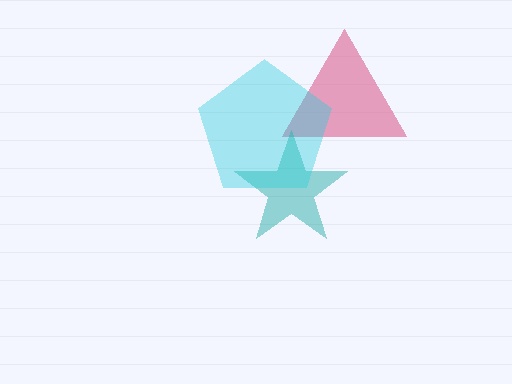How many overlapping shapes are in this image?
There are 3 overlapping shapes in the image.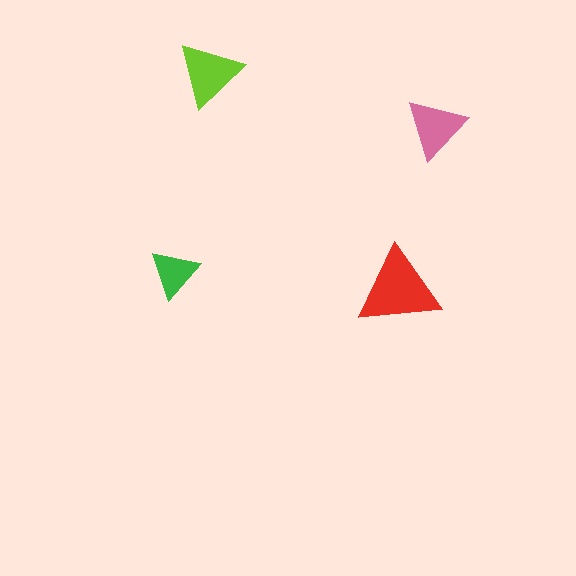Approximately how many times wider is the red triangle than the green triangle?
About 1.5 times wider.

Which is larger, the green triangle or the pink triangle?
The pink one.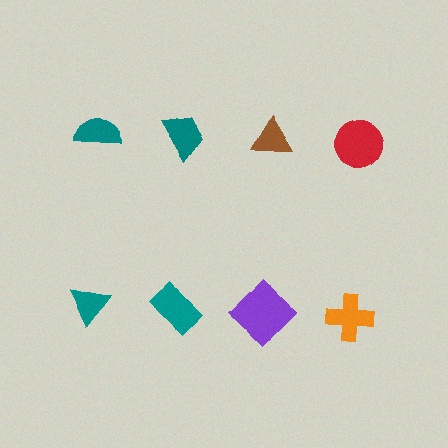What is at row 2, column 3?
A purple diamond.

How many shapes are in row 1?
4 shapes.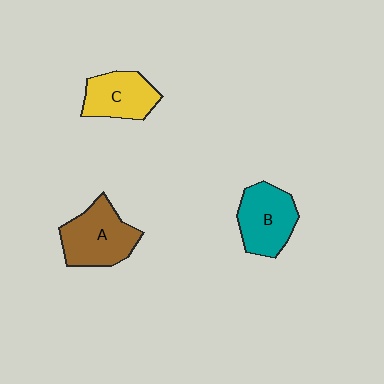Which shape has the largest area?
Shape A (brown).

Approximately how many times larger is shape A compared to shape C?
Approximately 1.3 times.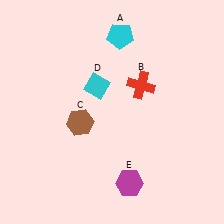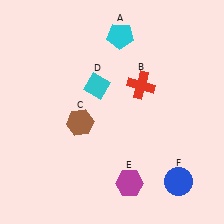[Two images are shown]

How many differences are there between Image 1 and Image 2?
There is 1 difference between the two images.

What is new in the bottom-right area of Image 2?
A blue circle (F) was added in the bottom-right area of Image 2.